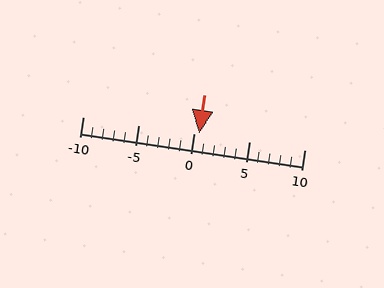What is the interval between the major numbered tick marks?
The major tick marks are spaced 5 units apart.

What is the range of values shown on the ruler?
The ruler shows values from -10 to 10.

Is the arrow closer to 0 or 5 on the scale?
The arrow is closer to 0.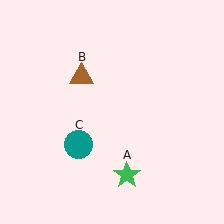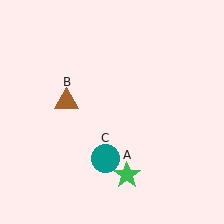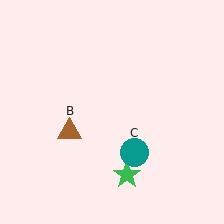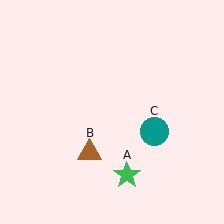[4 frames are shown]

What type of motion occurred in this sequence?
The brown triangle (object B), teal circle (object C) rotated counterclockwise around the center of the scene.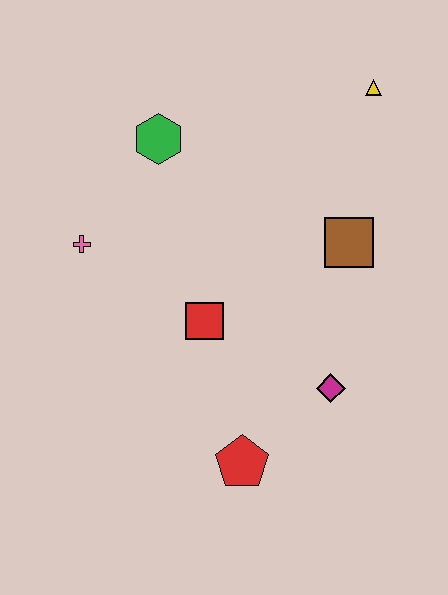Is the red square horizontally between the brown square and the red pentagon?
No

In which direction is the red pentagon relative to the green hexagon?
The red pentagon is below the green hexagon.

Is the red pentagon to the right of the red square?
Yes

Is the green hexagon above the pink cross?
Yes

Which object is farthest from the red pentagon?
The yellow triangle is farthest from the red pentagon.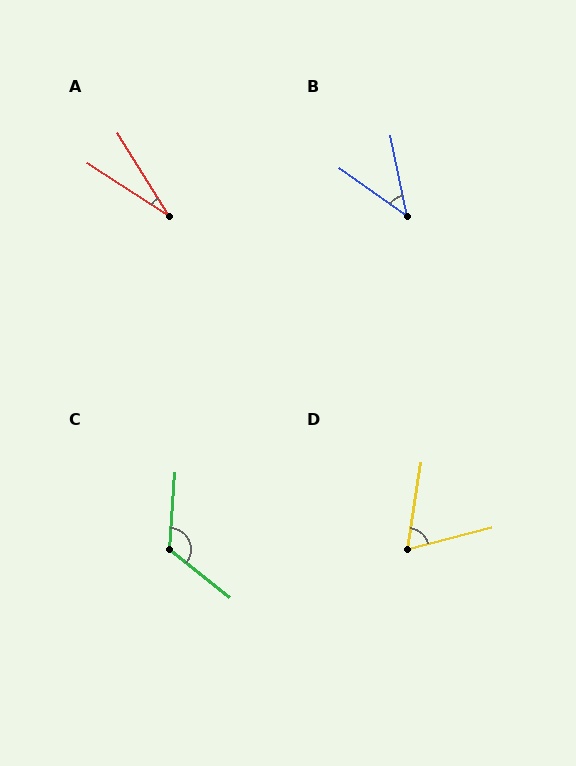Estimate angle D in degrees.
Approximately 67 degrees.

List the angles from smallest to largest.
A (26°), B (43°), D (67°), C (125°).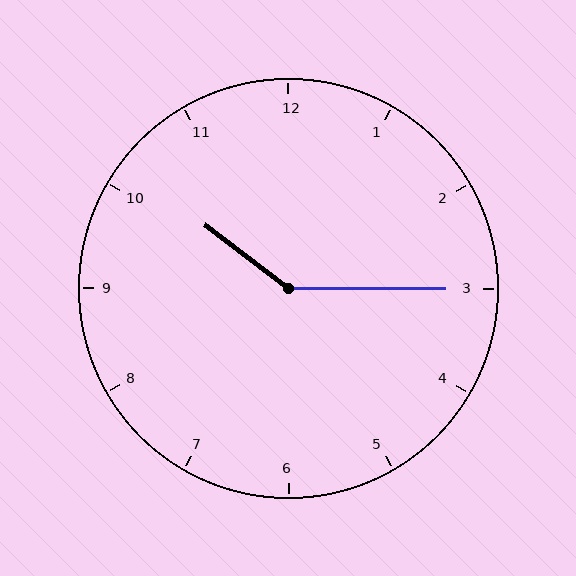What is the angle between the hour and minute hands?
Approximately 142 degrees.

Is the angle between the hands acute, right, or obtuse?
It is obtuse.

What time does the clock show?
10:15.